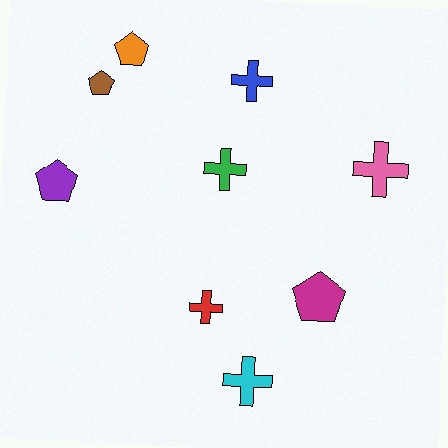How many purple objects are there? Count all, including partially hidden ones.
There is 1 purple object.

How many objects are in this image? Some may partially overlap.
There are 9 objects.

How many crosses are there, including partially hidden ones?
There are 5 crosses.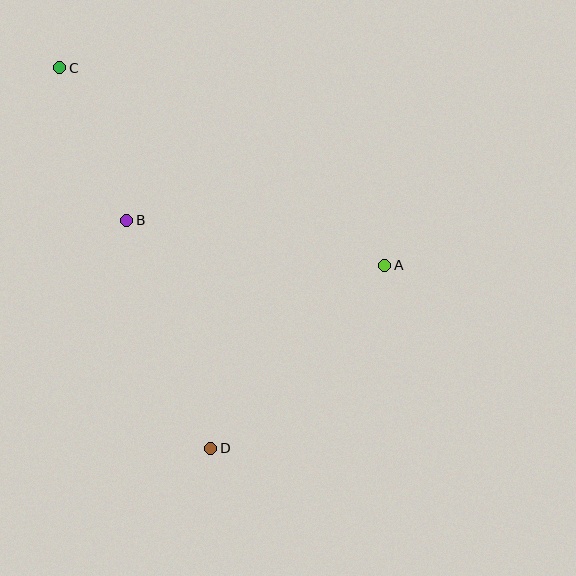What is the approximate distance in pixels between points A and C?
The distance between A and C is approximately 380 pixels.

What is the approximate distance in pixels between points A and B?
The distance between A and B is approximately 262 pixels.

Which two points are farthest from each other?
Points C and D are farthest from each other.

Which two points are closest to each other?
Points B and C are closest to each other.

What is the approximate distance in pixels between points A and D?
The distance between A and D is approximately 253 pixels.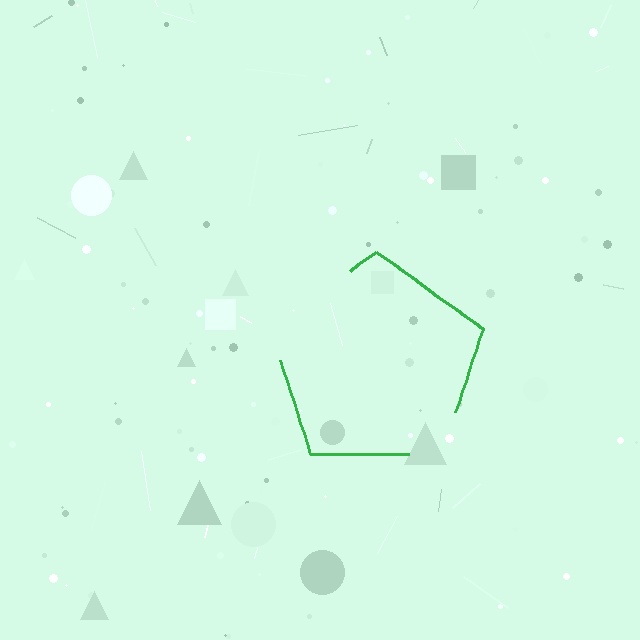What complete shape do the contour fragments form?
The contour fragments form a pentagon.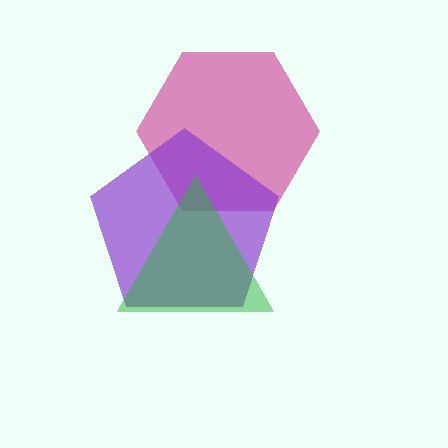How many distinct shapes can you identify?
There are 3 distinct shapes: a magenta hexagon, a purple pentagon, a green triangle.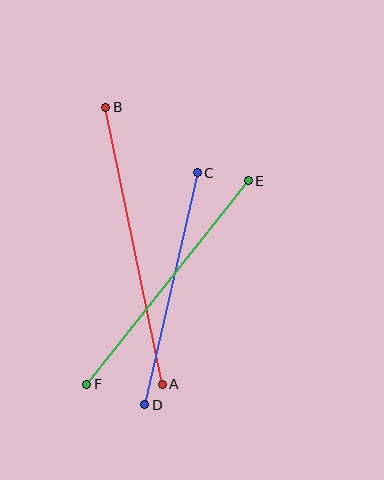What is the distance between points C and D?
The distance is approximately 238 pixels.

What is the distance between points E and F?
The distance is approximately 260 pixels.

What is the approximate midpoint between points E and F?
The midpoint is at approximately (168, 283) pixels.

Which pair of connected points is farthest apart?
Points A and B are farthest apart.